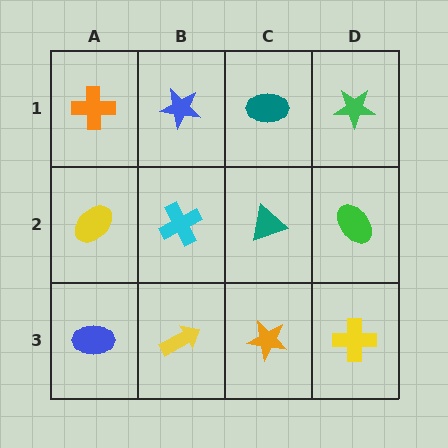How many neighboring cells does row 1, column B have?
3.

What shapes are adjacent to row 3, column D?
A green ellipse (row 2, column D), an orange star (row 3, column C).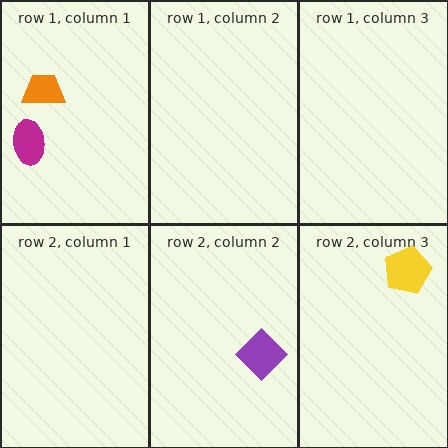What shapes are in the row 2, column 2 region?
The purple diamond.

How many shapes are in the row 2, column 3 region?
1.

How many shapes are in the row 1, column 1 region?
2.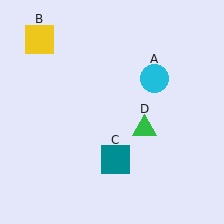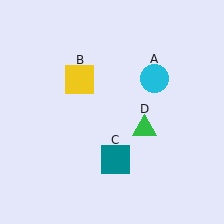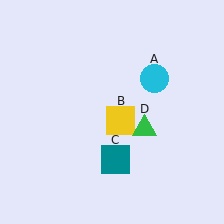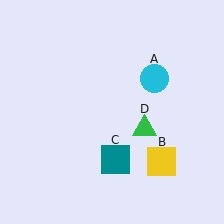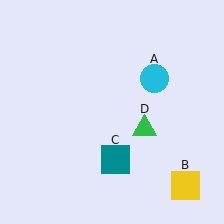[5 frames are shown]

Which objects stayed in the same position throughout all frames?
Cyan circle (object A) and teal square (object C) and green triangle (object D) remained stationary.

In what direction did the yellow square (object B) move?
The yellow square (object B) moved down and to the right.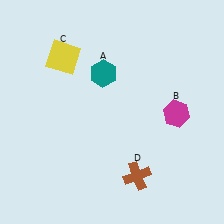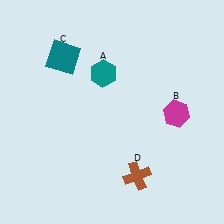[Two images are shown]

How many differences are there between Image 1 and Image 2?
There is 1 difference between the two images.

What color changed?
The square (C) changed from yellow in Image 1 to teal in Image 2.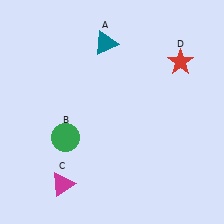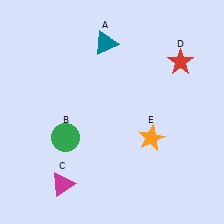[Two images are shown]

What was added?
An orange star (E) was added in Image 2.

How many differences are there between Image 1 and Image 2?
There is 1 difference between the two images.